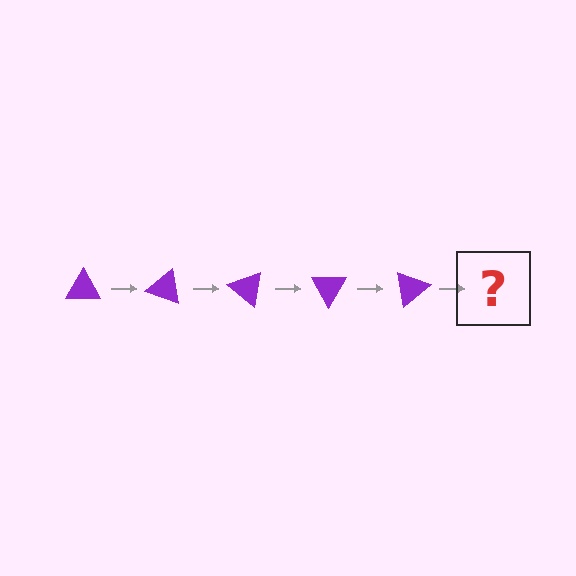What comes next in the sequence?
The next element should be a purple triangle rotated 100 degrees.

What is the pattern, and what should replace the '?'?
The pattern is that the triangle rotates 20 degrees each step. The '?' should be a purple triangle rotated 100 degrees.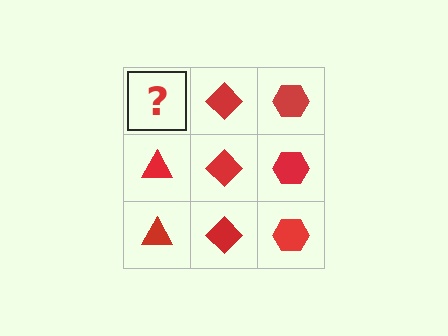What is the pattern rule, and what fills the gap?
The rule is that each column has a consistent shape. The gap should be filled with a red triangle.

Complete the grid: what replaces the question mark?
The question mark should be replaced with a red triangle.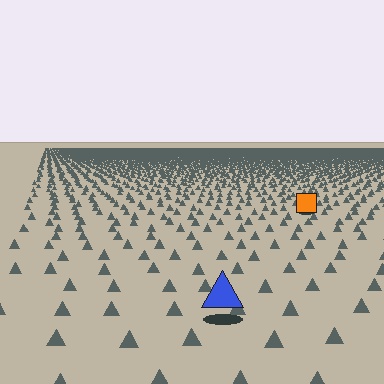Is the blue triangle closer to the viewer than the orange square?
Yes. The blue triangle is closer — you can tell from the texture gradient: the ground texture is coarser near it.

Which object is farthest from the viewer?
The orange square is farthest from the viewer. It appears smaller and the ground texture around it is denser.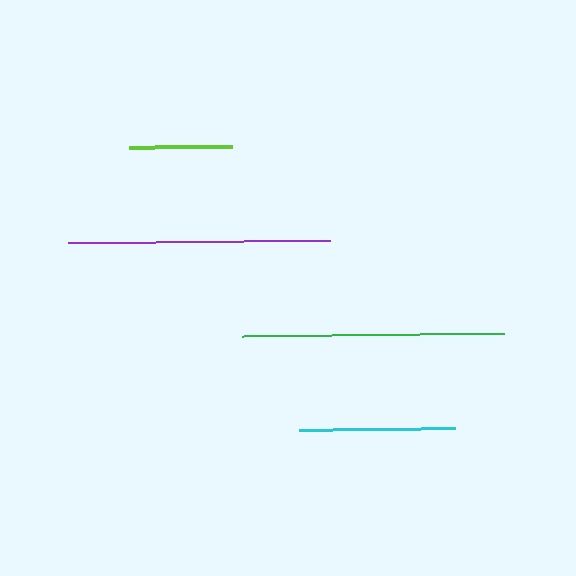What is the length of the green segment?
The green segment is approximately 262 pixels long.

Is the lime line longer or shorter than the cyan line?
The cyan line is longer than the lime line.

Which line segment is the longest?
The purple line is the longest at approximately 263 pixels.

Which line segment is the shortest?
The lime line is the shortest at approximately 103 pixels.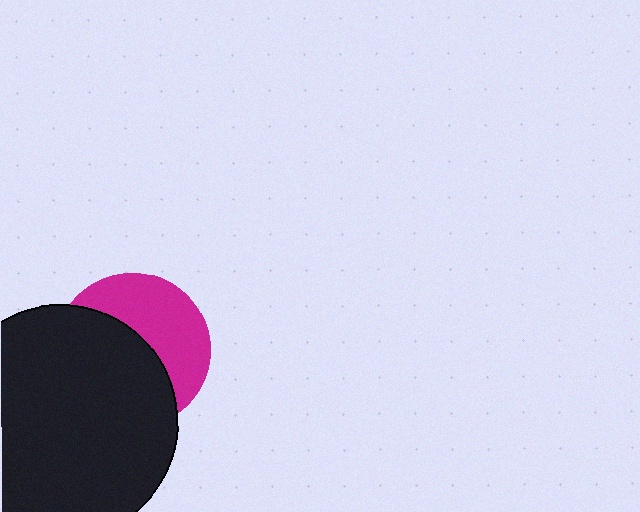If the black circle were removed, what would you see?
You would see the complete magenta circle.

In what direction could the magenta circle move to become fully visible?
The magenta circle could move toward the upper-right. That would shift it out from behind the black circle entirely.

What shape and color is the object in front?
The object in front is a black circle.